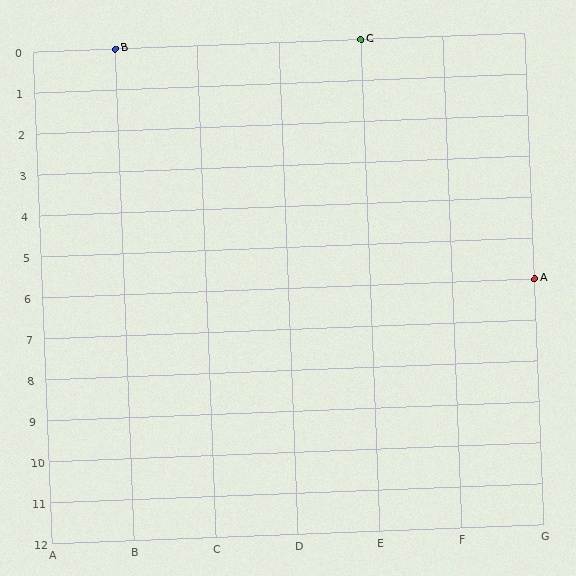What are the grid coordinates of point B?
Point B is at grid coordinates (B, 0).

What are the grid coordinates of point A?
Point A is at grid coordinates (G, 6).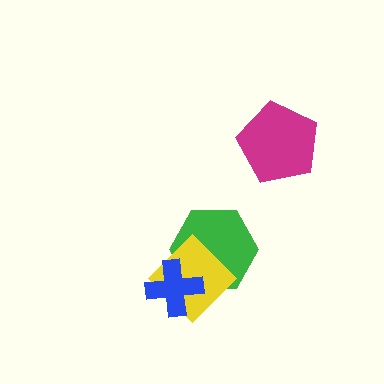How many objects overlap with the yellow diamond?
2 objects overlap with the yellow diamond.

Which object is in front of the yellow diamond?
The blue cross is in front of the yellow diamond.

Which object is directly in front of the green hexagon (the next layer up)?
The yellow diamond is directly in front of the green hexagon.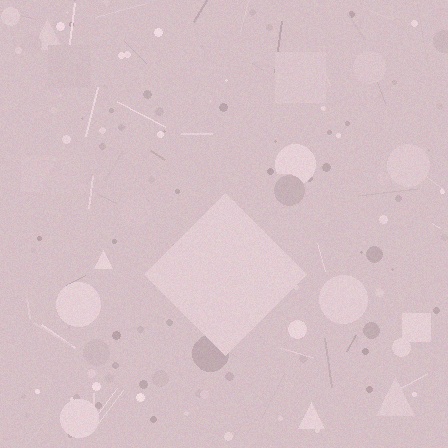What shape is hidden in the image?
A diamond is hidden in the image.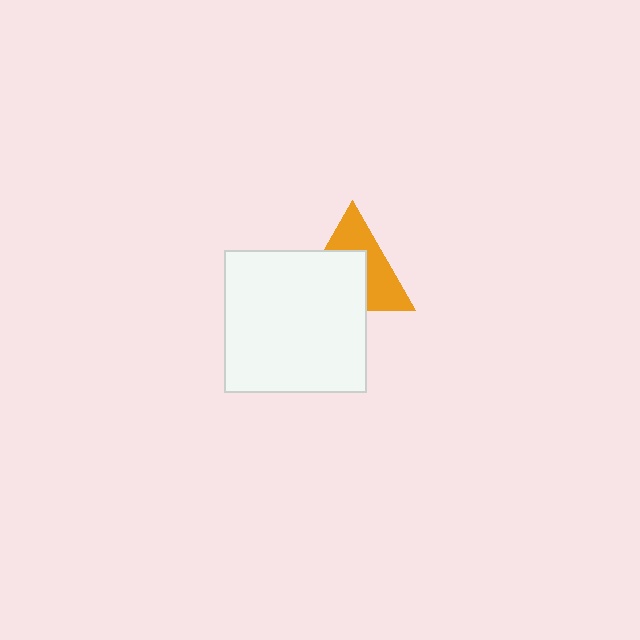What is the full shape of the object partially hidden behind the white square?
The partially hidden object is an orange triangle.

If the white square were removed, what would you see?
You would see the complete orange triangle.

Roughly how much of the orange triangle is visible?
About half of it is visible (roughly 47%).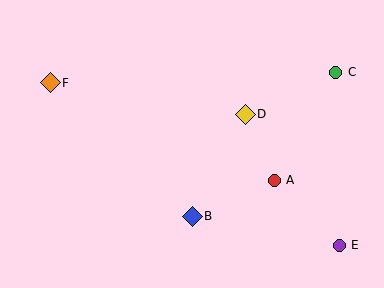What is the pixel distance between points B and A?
The distance between B and A is 89 pixels.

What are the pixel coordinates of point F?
Point F is at (50, 83).